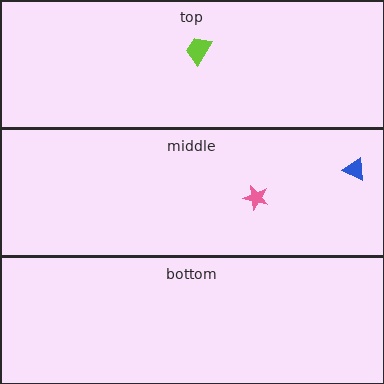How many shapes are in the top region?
1.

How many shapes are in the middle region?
2.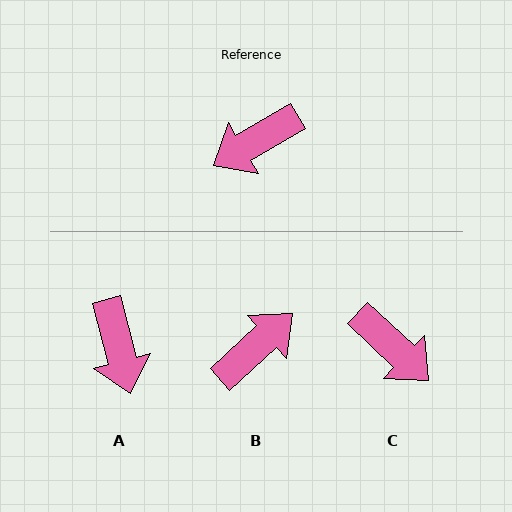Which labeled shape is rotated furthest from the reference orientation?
B, about 168 degrees away.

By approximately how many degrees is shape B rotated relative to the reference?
Approximately 168 degrees clockwise.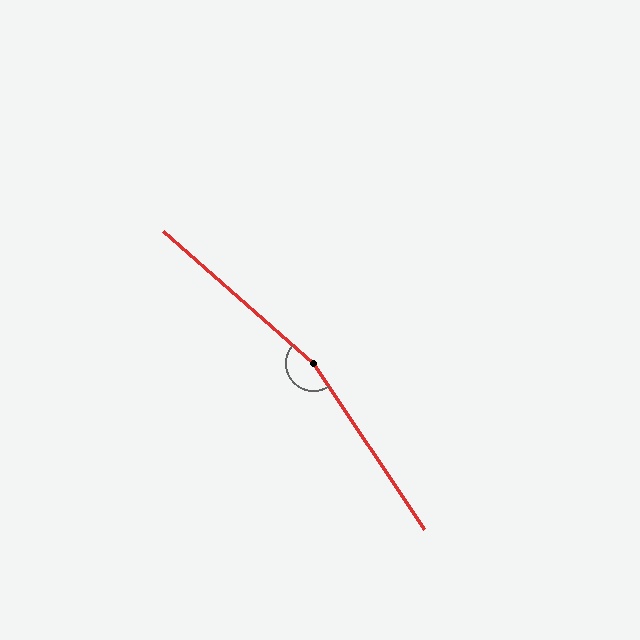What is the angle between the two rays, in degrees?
Approximately 165 degrees.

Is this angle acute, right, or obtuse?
It is obtuse.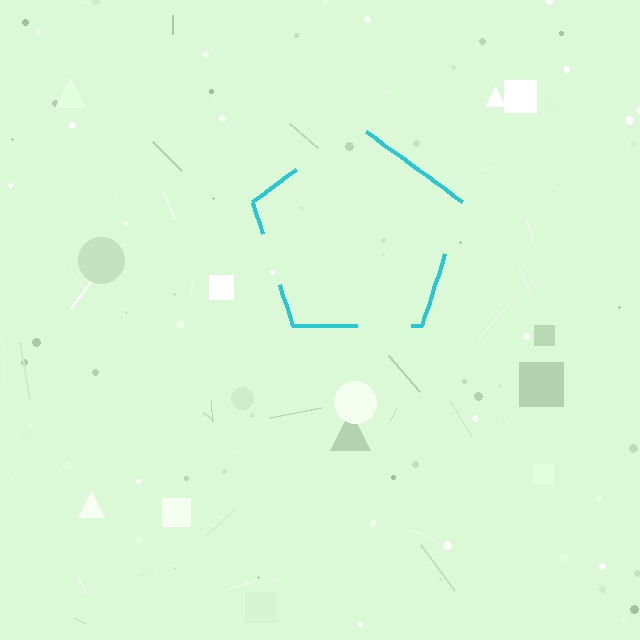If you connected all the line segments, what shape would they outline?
They would outline a pentagon.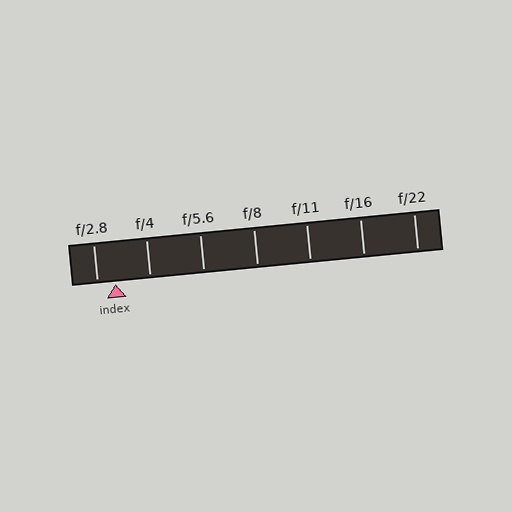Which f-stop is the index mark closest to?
The index mark is closest to f/2.8.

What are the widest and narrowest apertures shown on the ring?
The widest aperture shown is f/2.8 and the narrowest is f/22.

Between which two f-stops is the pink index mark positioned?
The index mark is between f/2.8 and f/4.